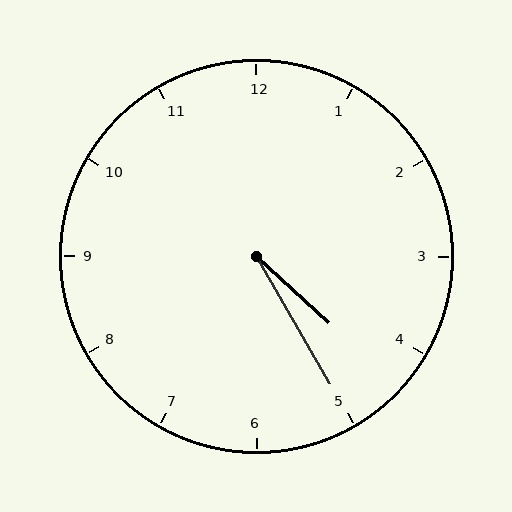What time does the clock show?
4:25.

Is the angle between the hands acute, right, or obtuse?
It is acute.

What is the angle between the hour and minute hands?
Approximately 18 degrees.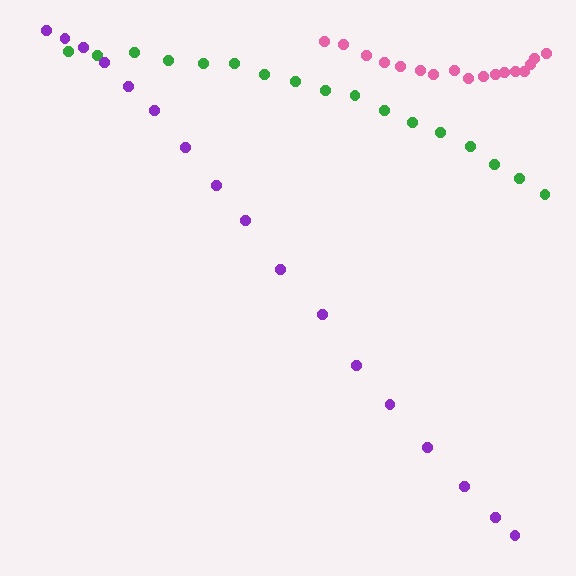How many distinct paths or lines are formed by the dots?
There are 3 distinct paths.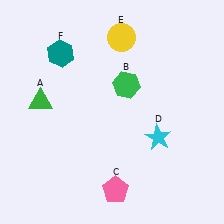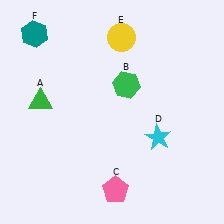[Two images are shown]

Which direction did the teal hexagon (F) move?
The teal hexagon (F) moved left.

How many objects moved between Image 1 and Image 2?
1 object moved between the two images.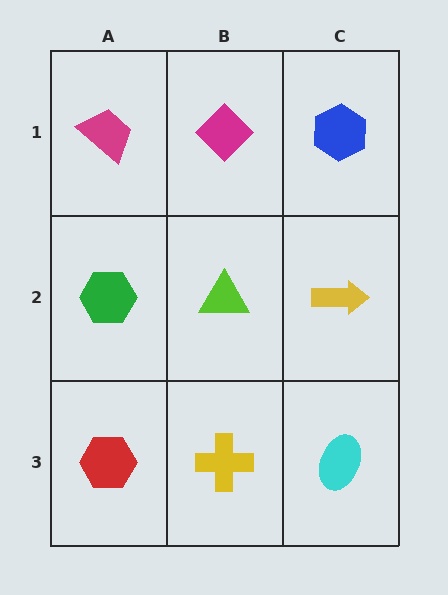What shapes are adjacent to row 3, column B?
A lime triangle (row 2, column B), a red hexagon (row 3, column A), a cyan ellipse (row 3, column C).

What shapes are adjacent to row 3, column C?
A yellow arrow (row 2, column C), a yellow cross (row 3, column B).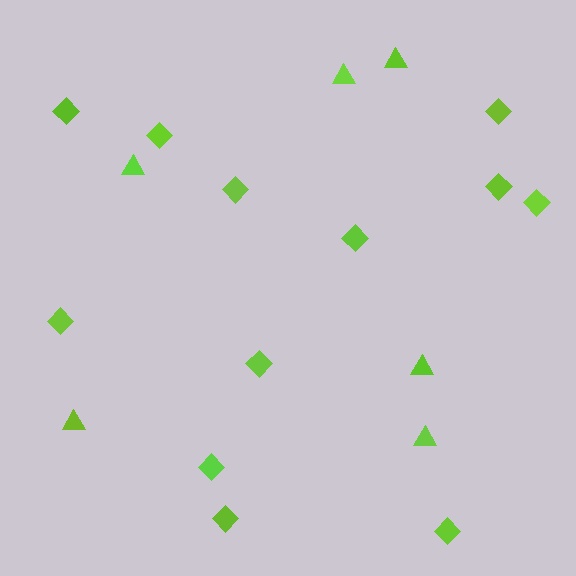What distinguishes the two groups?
There are 2 groups: one group of triangles (6) and one group of diamonds (12).